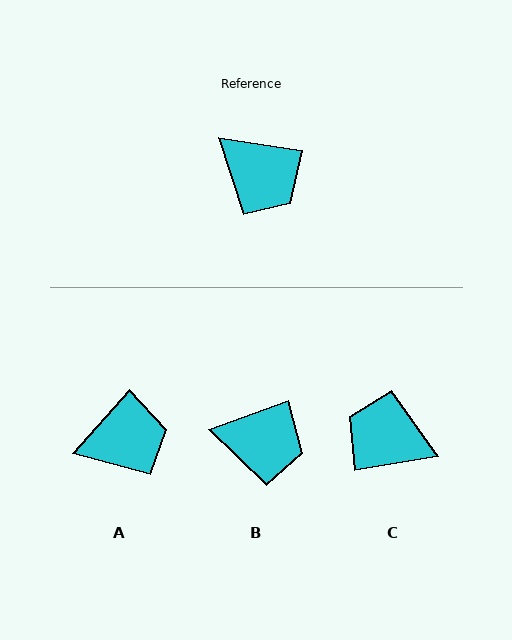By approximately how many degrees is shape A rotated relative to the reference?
Approximately 57 degrees counter-clockwise.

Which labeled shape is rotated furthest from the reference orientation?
C, about 162 degrees away.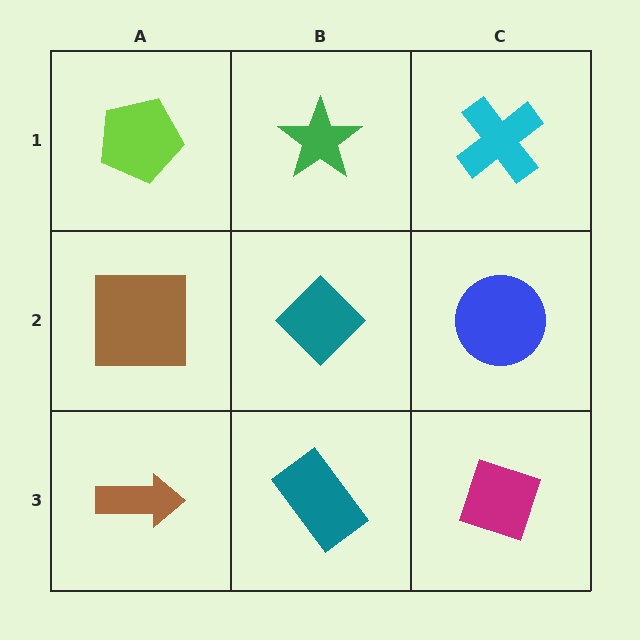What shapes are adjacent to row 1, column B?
A teal diamond (row 2, column B), a lime pentagon (row 1, column A), a cyan cross (row 1, column C).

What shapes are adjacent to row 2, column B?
A green star (row 1, column B), a teal rectangle (row 3, column B), a brown square (row 2, column A), a blue circle (row 2, column C).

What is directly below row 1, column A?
A brown square.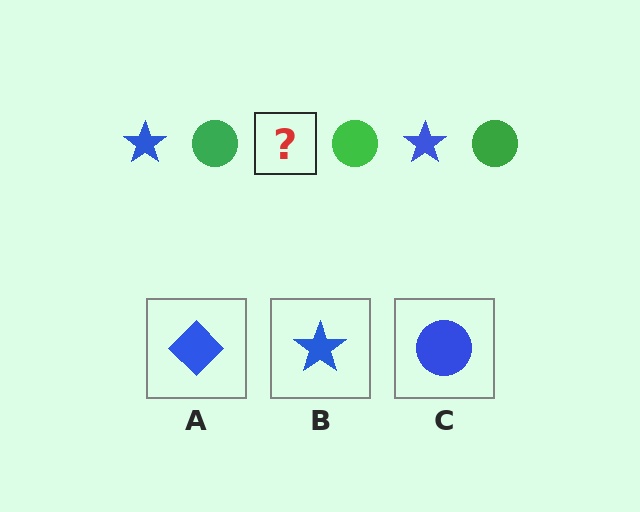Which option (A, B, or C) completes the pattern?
B.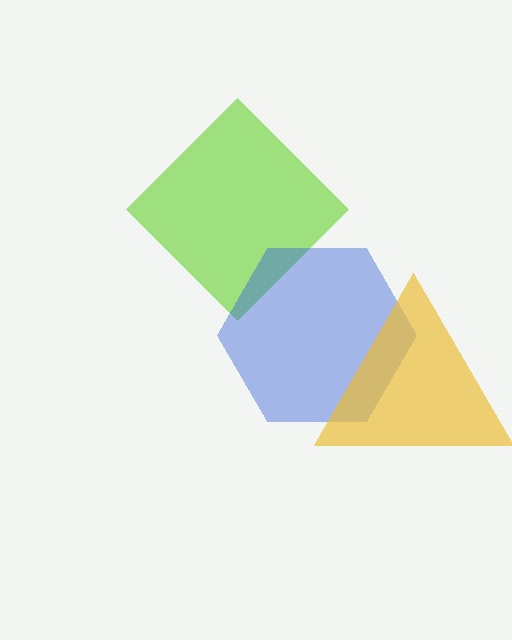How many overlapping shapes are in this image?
There are 3 overlapping shapes in the image.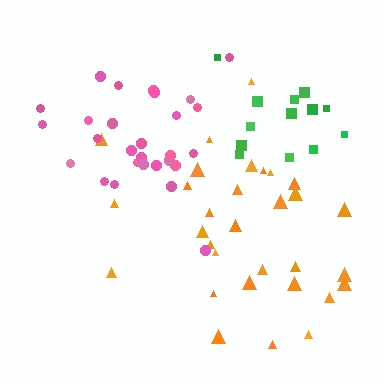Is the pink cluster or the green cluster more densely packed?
Pink.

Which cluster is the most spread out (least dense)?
Orange.